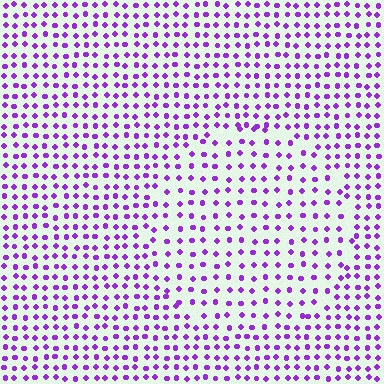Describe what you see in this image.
The image contains small purple elements arranged at two different densities. A circle-shaped region is visible where the elements are less densely packed than the surrounding area.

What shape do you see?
I see a circle.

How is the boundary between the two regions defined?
The boundary is defined by a change in element density (approximately 1.5x ratio). All elements are the same color, size, and shape.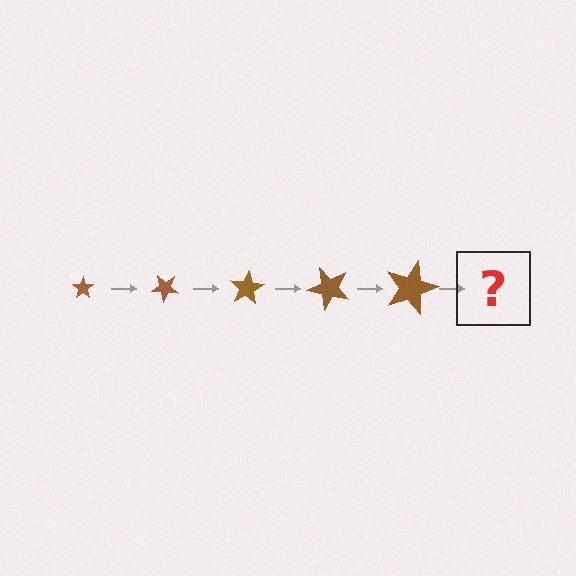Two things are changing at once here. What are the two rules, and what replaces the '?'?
The two rules are that the star grows larger each step and it rotates 40 degrees each step. The '?' should be a star, larger than the previous one and rotated 200 degrees from the start.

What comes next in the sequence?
The next element should be a star, larger than the previous one and rotated 200 degrees from the start.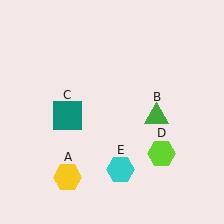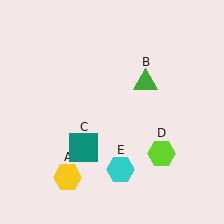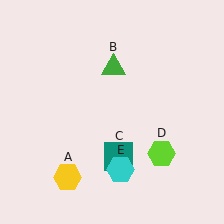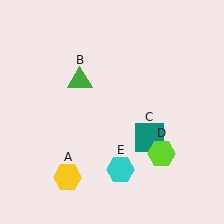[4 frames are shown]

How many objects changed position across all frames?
2 objects changed position: green triangle (object B), teal square (object C).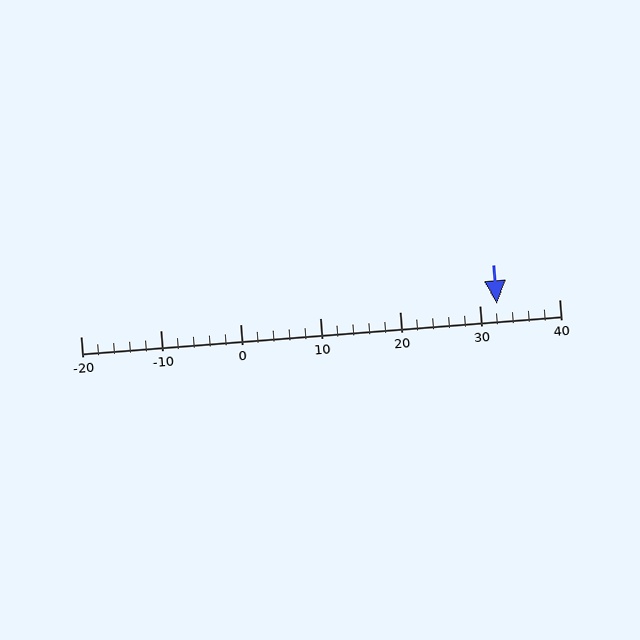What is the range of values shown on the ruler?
The ruler shows values from -20 to 40.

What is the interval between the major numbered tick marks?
The major tick marks are spaced 10 units apart.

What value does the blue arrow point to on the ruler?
The blue arrow points to approximately 32.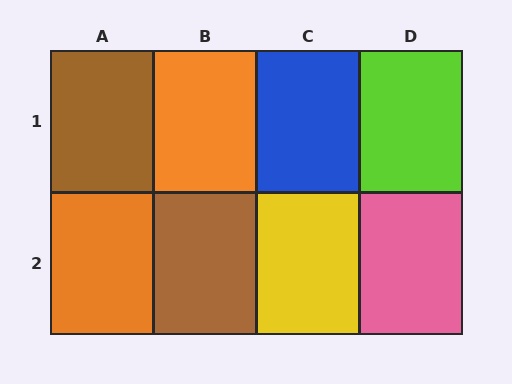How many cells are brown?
2 cells are brown.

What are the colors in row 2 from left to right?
Orange, brown, yellow, pink.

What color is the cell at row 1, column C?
Blue.